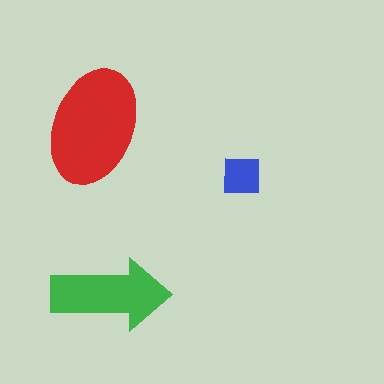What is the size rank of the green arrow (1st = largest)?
2nd.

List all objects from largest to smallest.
The red ellipse, the green arrow, the blue square.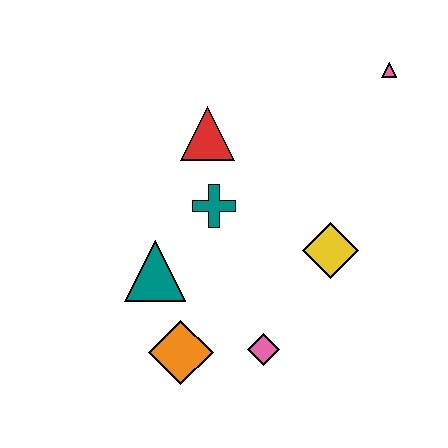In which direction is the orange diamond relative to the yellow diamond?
The orange diamond is to the left of the yellow diamond.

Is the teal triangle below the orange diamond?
No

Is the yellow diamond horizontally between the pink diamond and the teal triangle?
No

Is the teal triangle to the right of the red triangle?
No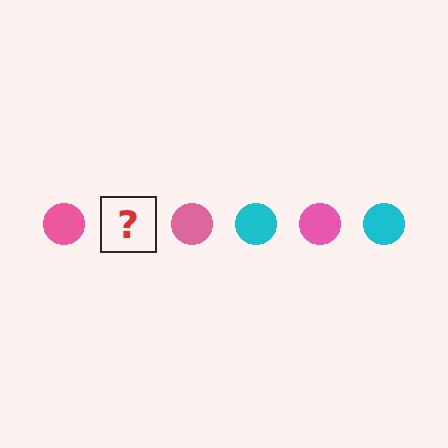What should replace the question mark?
The question mark should be replaced with a cyan circle.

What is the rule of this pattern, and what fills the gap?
The rule is that the pattern cycles through pink, cyan circles. The gap should be filled with a cyan circle.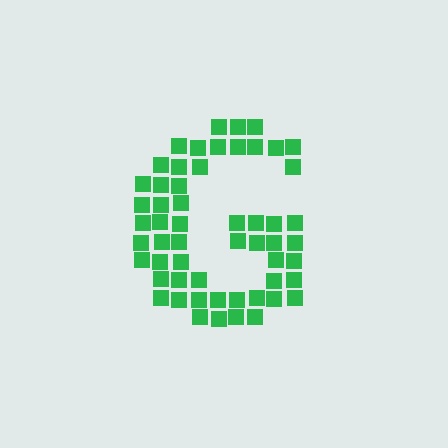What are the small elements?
The small elements are squares.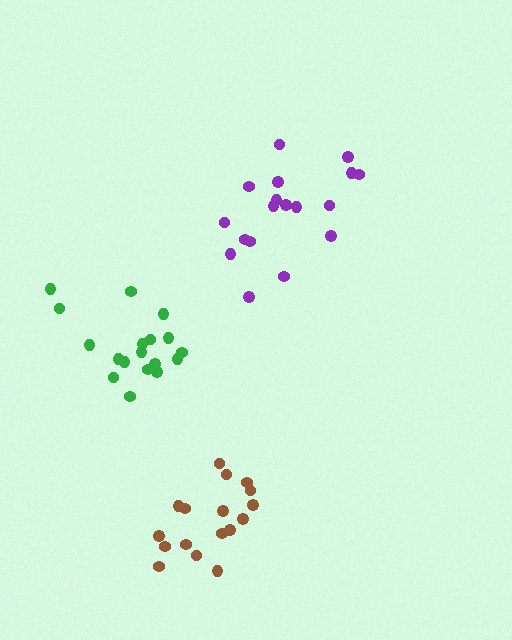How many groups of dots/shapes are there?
There are 3 groups.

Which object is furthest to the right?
The purple cluster is rightmost.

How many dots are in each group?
Group 1: 17 dots, Group 2: 18 dots, Group 3: 18 dots (53 total).